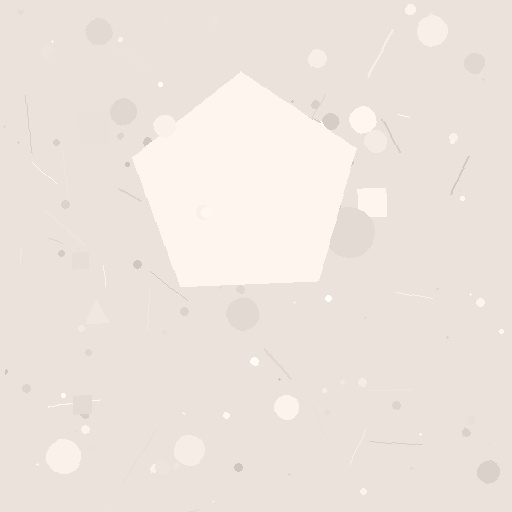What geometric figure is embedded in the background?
A pentagon is embedded in the background.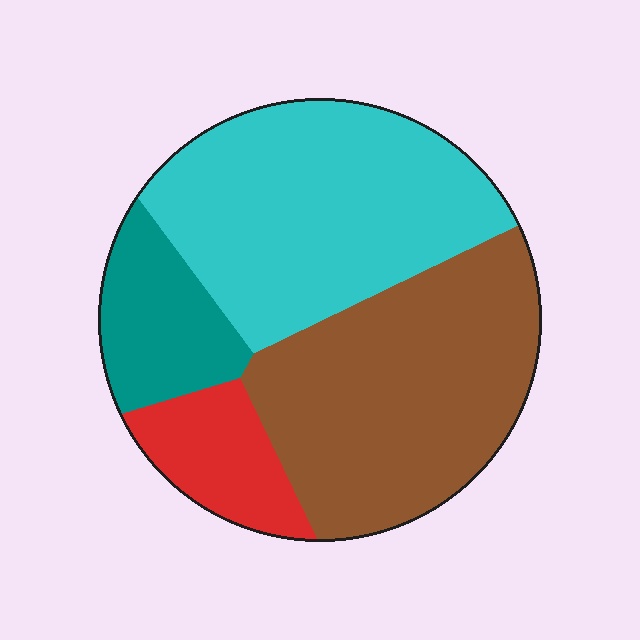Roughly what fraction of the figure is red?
Red takes up about one tenth (1/10) of the figure.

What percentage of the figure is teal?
Teal covers 13% of the figure.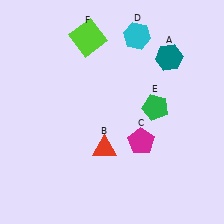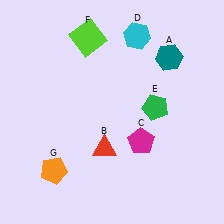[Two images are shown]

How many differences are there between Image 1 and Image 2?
There is 1 difference between the two images.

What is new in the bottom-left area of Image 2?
An orange pentagon (G) was added in the bottom-left area of Image 2.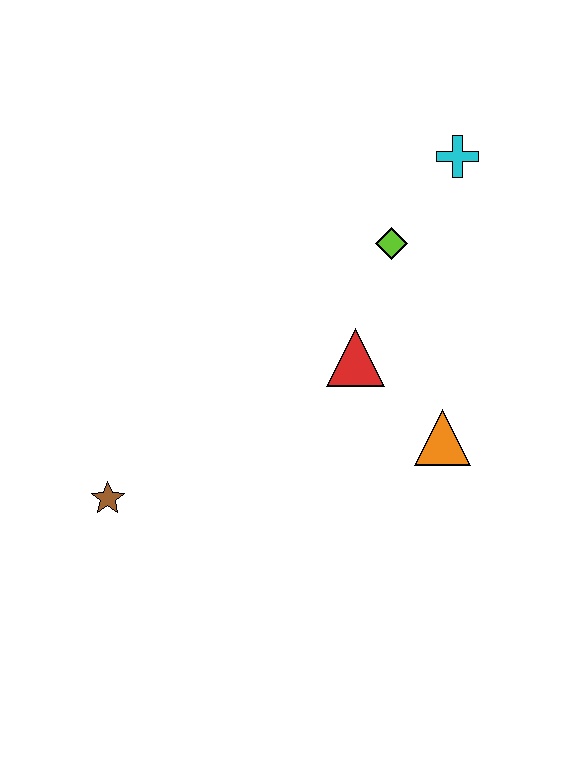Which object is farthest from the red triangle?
The brown star is farthest from the red triangle.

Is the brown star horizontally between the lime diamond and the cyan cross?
No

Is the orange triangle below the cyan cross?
Yes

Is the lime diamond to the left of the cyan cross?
Yes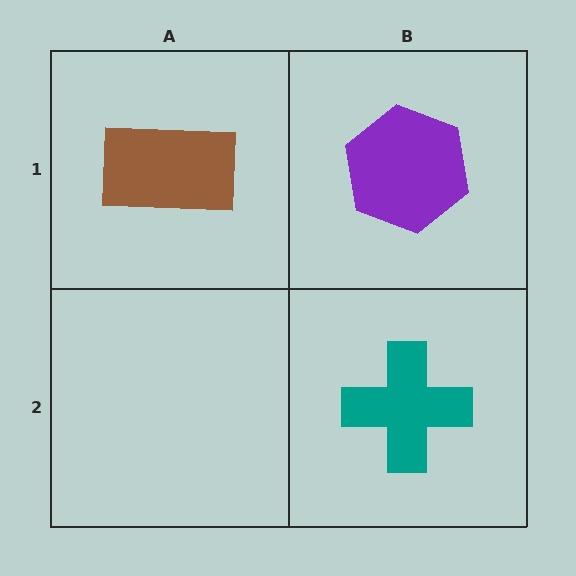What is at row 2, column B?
A teal cross.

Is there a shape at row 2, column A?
No, that cell is empty.